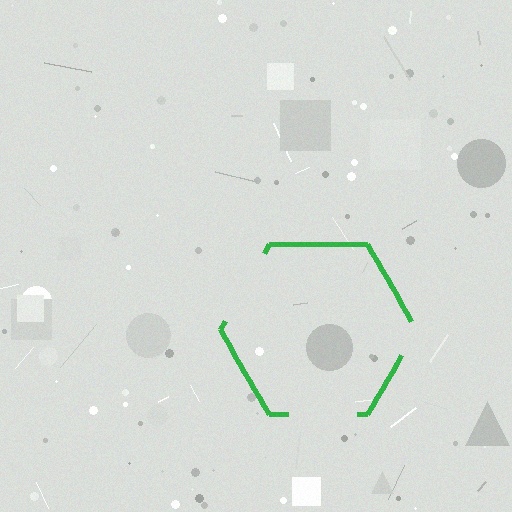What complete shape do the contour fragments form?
The contour fragments form a hexagon.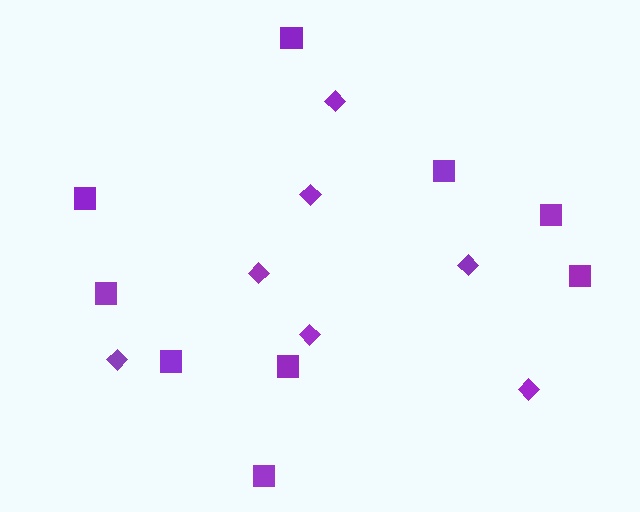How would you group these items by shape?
There are 2 groups: one group of diamonds (7) and one group of squares (9).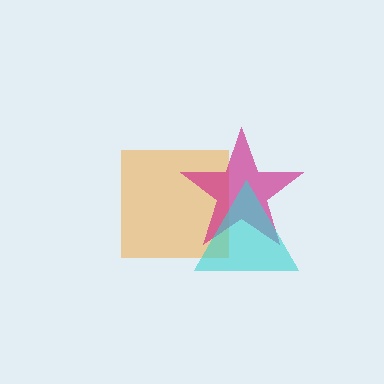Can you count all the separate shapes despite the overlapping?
Yes, there are 3 separate shapes.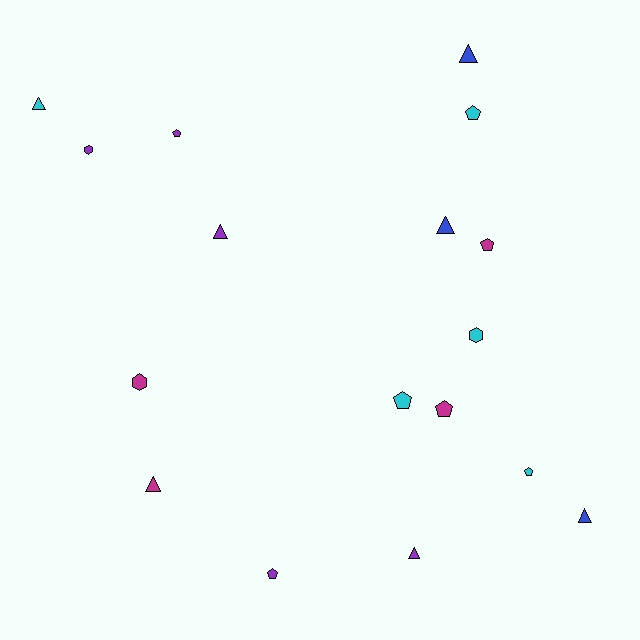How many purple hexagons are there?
There is 1 purple hexagon.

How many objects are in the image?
There are 17 objects.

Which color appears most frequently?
Purple, with 5 objects.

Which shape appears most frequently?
Triangle, with 7 objects.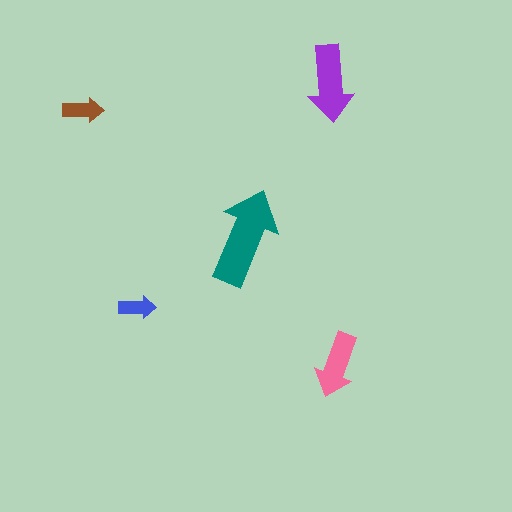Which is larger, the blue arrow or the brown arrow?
The brown one.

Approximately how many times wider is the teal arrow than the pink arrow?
About 1.5 times wider.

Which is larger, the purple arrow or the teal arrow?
The teal one.